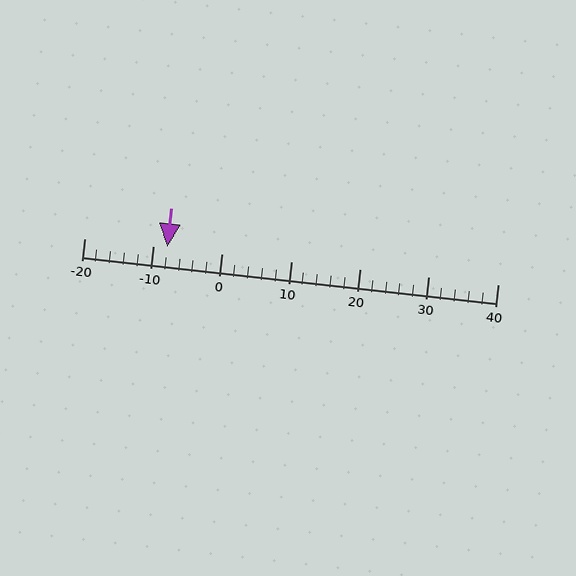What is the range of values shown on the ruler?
The ruler shows values from -20 to 40.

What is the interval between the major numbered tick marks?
The major tick marks are spaced 10 units apart.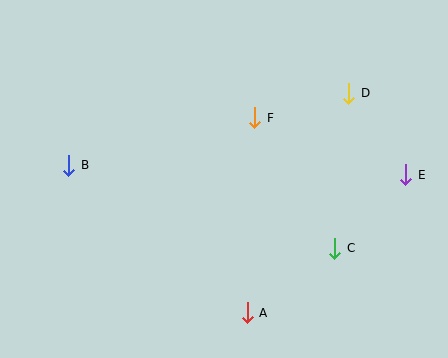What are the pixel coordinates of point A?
Point A is at (247, 313).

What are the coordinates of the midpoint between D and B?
The midpoint between D and B is at (209, 129).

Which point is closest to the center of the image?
Point F at (255, 118) is closest to the center.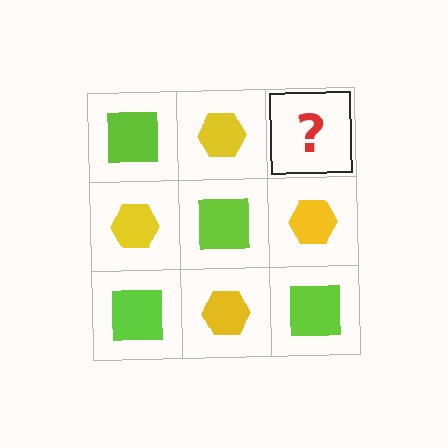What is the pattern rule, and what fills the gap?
The rule is that it alternates lime square and yellow hexagon in a checkerboard pattern. The gap should be filled with a lime square.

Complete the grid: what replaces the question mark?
The question mark should be replaced with a lime square.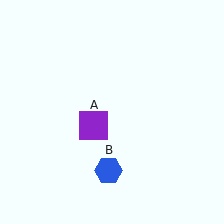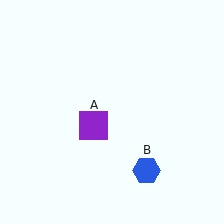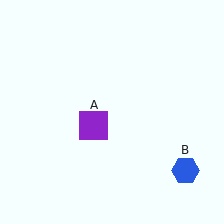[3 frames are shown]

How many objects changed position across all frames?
1 object changed position: blue hexagon (object B).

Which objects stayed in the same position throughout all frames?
Purple square (object A) remained stationary.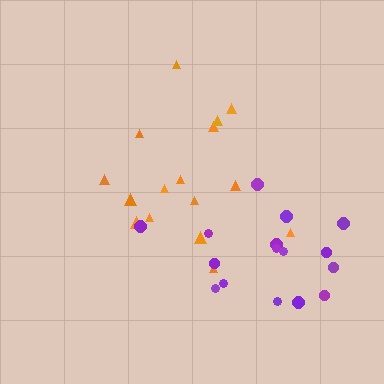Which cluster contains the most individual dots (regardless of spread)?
Orange (16).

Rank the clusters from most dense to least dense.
purple, orange.